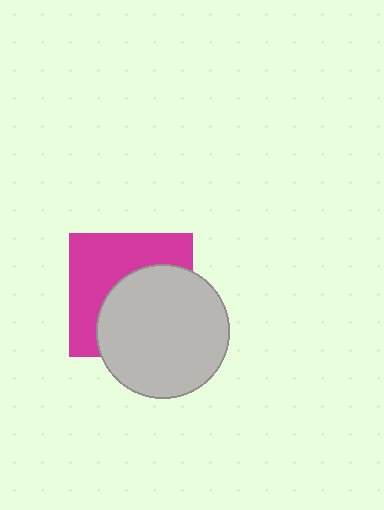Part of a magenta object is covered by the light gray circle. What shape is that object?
It is a square.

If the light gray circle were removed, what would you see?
You would see the complete magenta square.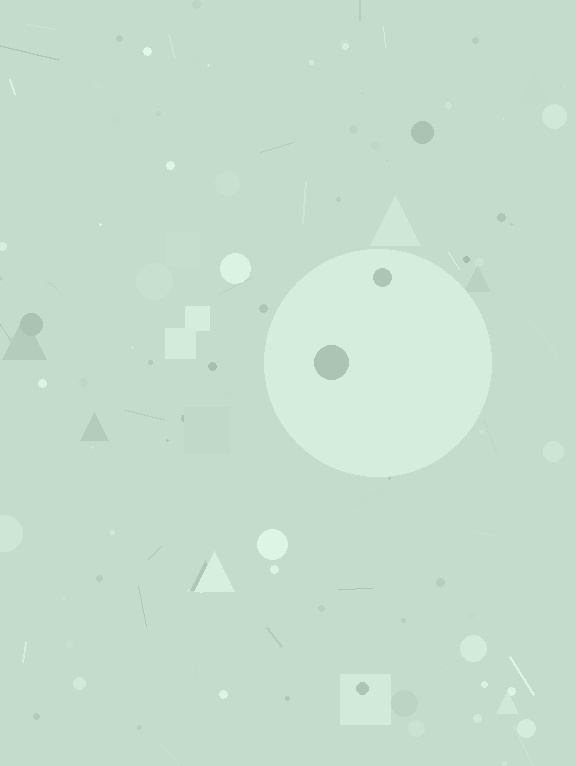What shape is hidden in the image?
A circle is hidden in the image.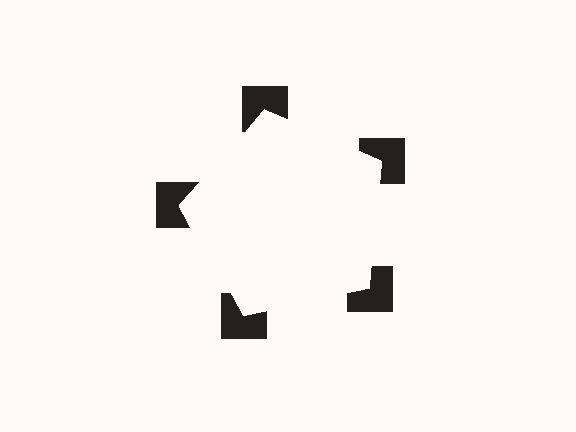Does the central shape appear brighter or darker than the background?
It typically appears slightly brighter than the background, even though no actual brightness change is drawn.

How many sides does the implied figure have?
5 sides.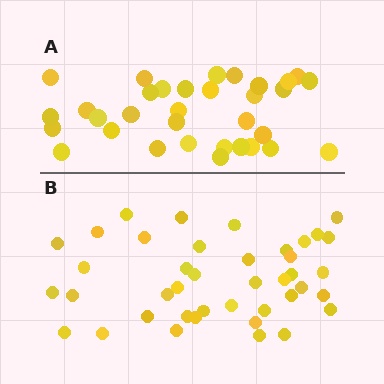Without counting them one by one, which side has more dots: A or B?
Region B (the bottom region) has more dots.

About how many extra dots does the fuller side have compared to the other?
Region B has roughly 8 or so more dots than region A.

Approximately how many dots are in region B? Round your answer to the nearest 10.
About 40 dots. (The exact count is 41, which rounds to 40.)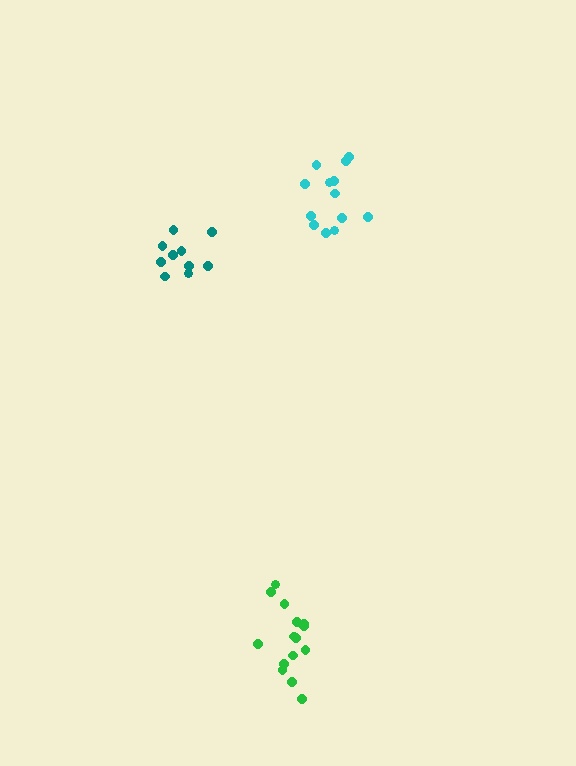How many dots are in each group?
Group 1: 10 dots, Group 2: 13 dots, Group 3: 15 dots (38 total).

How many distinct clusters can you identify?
There are 3 distinct clusters.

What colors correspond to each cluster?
The clusters are colored: teal, cyan, green.